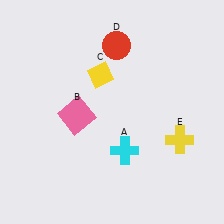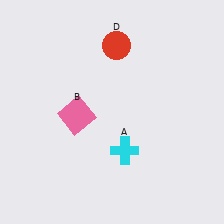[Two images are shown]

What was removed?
The yellow cross (E), the yellow diamond (C) were removed in Image 2.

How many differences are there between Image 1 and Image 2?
There are 2 differences between the two images.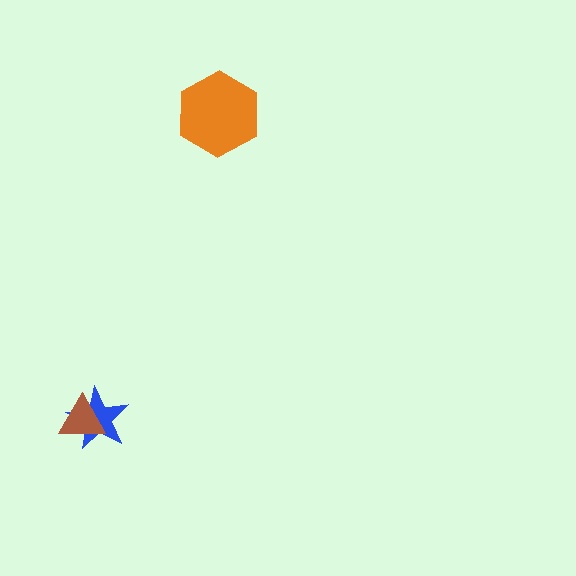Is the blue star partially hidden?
Yes, it is partially covered by another shape.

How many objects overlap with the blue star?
1 object overlaps with the blue star.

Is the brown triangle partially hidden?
No, no other shape covers it.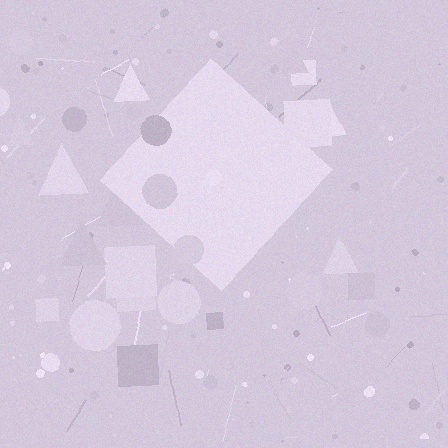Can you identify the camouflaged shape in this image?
The camouflaged shape is a diamond.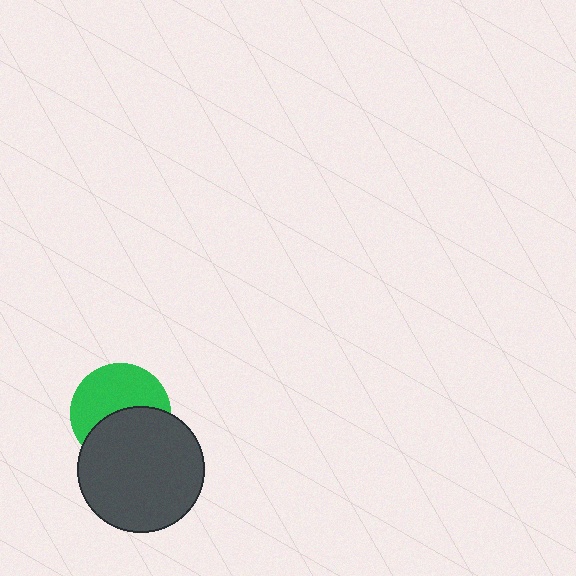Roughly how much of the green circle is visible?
About half of it is visible (roughly 54%).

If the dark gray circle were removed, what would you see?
You would see the complete green circle.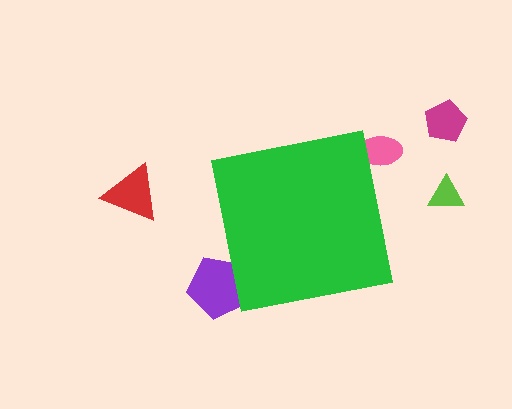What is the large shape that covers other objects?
A green square.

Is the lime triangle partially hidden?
No, the lime triangle is fully visible.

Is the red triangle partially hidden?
No, the red triangle is fully visible.